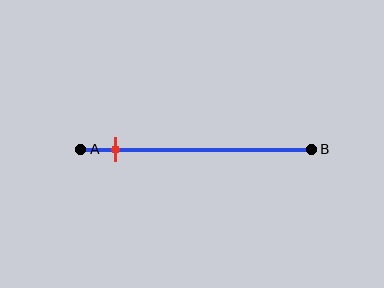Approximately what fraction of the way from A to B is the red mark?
The red mark is approximately 15% of the way from A to B.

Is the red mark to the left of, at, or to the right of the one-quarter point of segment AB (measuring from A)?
The red mark is to the left of the one-quarter point of segment AB.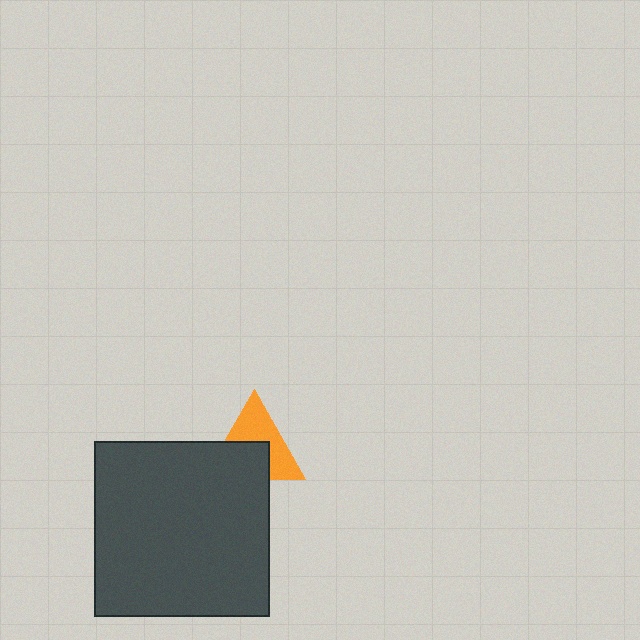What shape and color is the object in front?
The object in front is a dark gray square.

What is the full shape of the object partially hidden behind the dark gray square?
The partially hidden object is an orange triangle.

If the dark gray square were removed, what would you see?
You would see the complete orange triangle.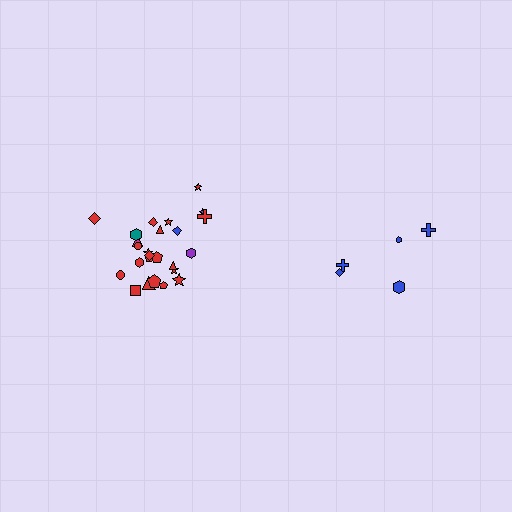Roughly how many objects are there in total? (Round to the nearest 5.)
Roughly 30 objects in total.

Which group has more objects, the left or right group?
The left group.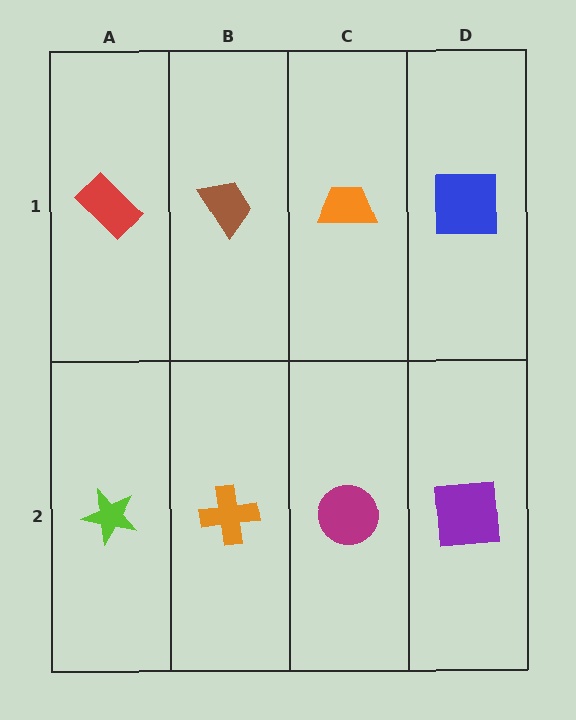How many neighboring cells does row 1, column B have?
3.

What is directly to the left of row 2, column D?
A magenta circle.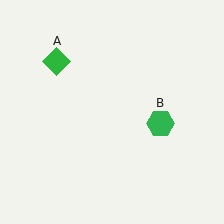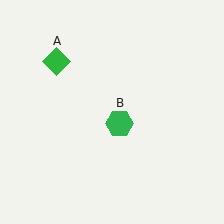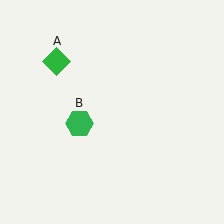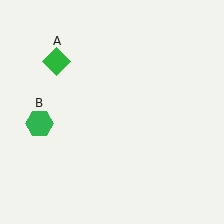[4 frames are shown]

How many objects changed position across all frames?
1 object changed position: green hexagon (object B).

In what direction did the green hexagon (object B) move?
The green hexagon (object B) moved left.